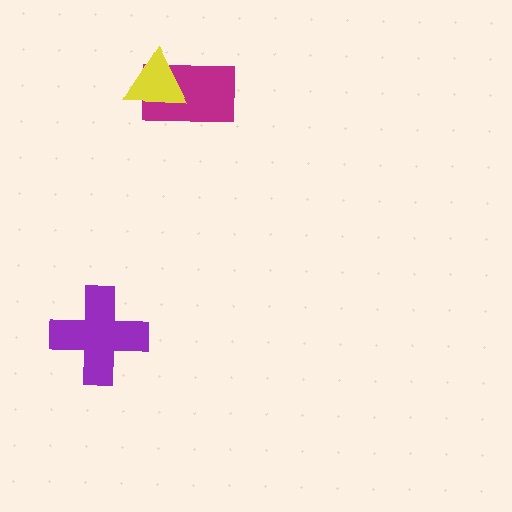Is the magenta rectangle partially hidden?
Yes, it is partially covered by another shape.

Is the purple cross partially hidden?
No, no other shape covers it.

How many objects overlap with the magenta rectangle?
1 object overlaps with the magenta rectangle.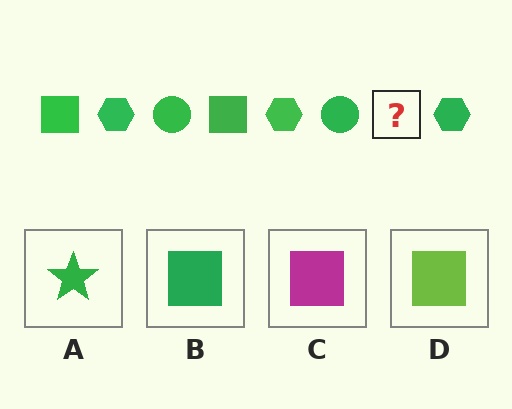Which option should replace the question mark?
Option B.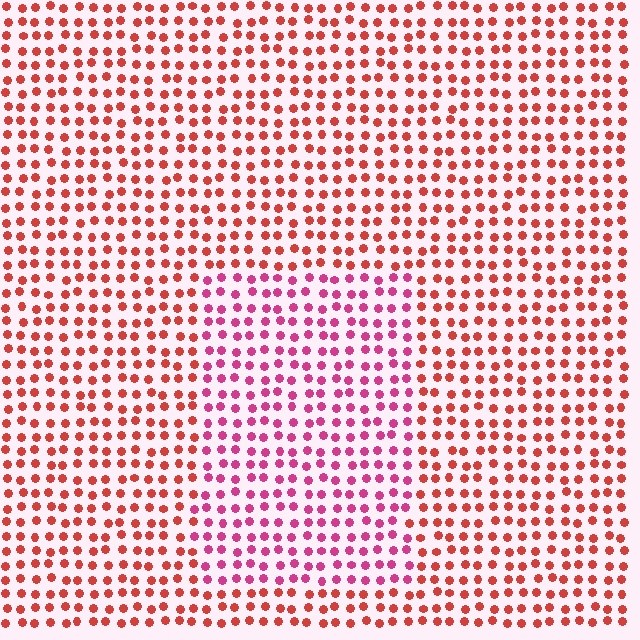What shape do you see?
I see a rectangle.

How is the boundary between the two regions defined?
The boundary is defined purely by a slight shift in hue (about 35 degrees). Spacing, size, and orientation are identical on both sides.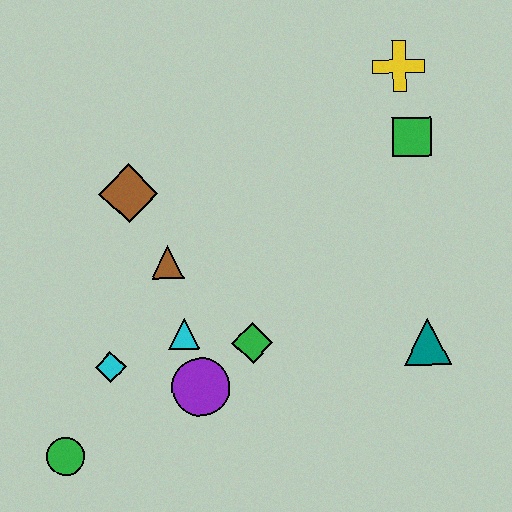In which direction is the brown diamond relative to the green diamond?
The brown diamond is above the green diamond.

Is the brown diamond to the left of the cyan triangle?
Yes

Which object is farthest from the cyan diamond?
The yellow cross is farthest from the cyan diamond.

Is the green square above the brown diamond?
Yes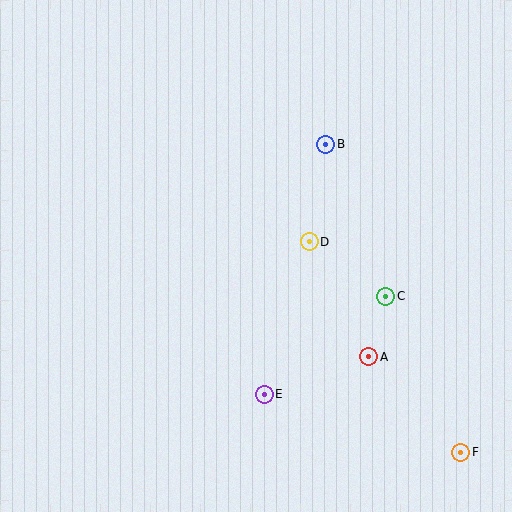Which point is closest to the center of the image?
Point D at (309, 242) is closest to the center.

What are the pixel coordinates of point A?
Point A is at (369, 357).